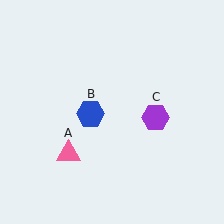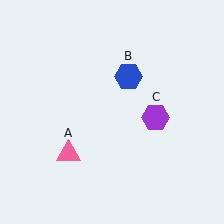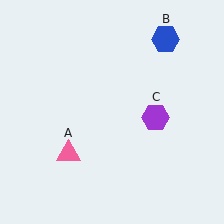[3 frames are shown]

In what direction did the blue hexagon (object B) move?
The blue hexagon (object B) moved up and to the right.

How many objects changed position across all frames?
1 object changed position: blue hexagon (object B).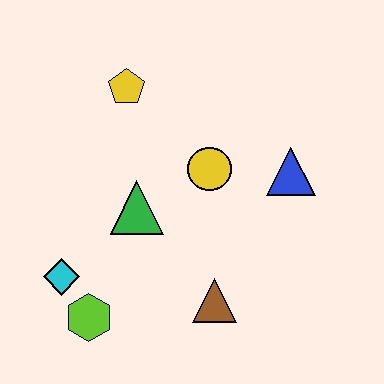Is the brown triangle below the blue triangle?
Yes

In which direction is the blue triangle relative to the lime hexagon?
The blue triangle is to the right of the lime hexagon.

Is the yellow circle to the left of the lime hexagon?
No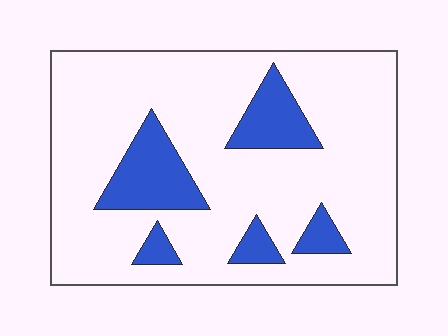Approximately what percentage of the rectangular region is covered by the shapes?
Approximately 20%.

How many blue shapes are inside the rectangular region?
5.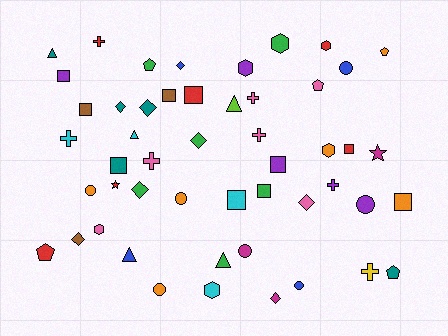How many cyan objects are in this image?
There are 4 cyan objects.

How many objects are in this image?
There are 50 objects.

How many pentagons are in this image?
There are 5 pentagons.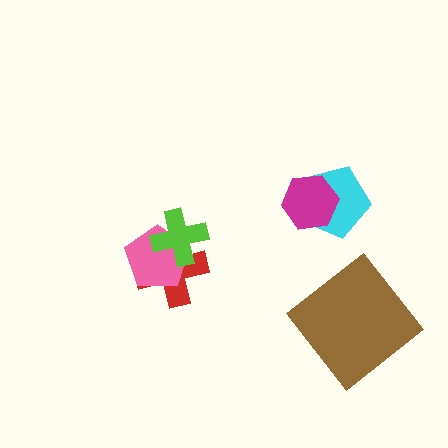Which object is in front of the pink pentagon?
The lime cross is in front of the pink pentagon.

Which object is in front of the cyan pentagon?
The magenta hexagon is in front of the cyan pentagon.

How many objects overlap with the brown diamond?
0 objects overlap with the brown diamond.